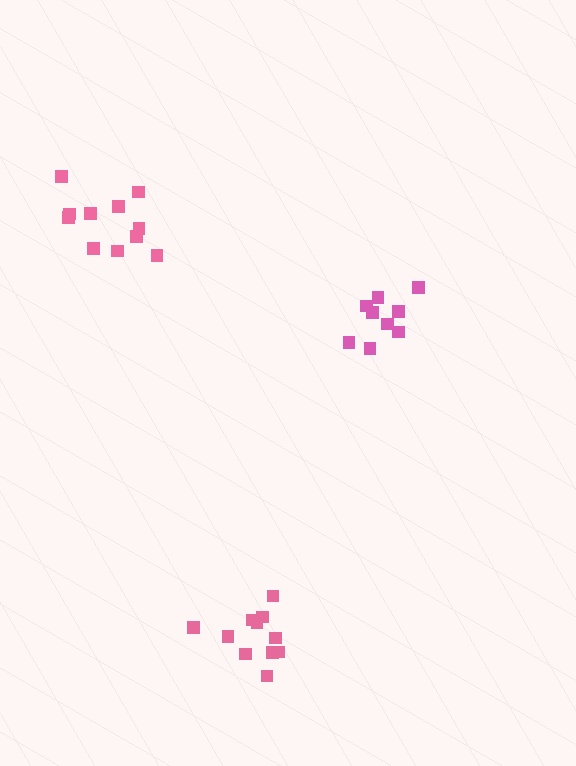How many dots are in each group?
Group 1: 11 dots, Group 2: 11 dots, Group 3: 9 dots (31 total).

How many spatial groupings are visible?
There are 3 spatial groupings.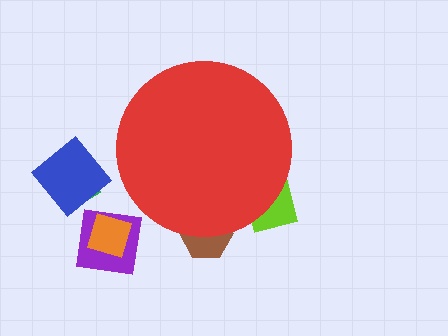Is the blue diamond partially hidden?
No, the blue diamond is fully visible.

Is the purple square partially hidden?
No, the purple square is fully visible.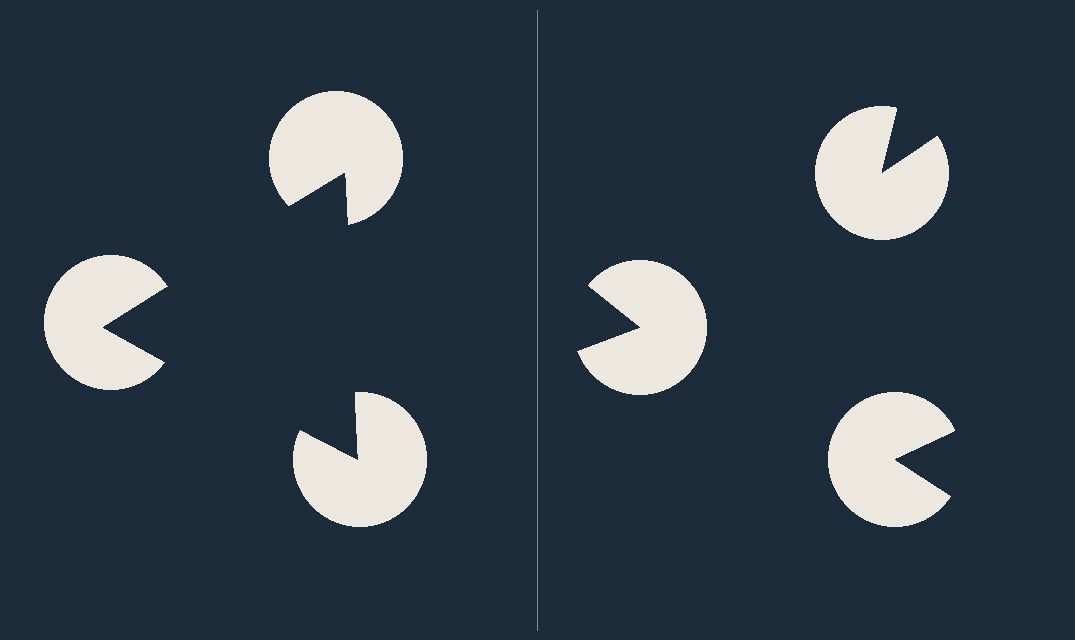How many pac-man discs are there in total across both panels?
6 — 3 on each side.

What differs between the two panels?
The pac-man discs are positioned identically on both sides; only the wedge orientations differ. On the left they align to a triangle; on the right they are misaligned.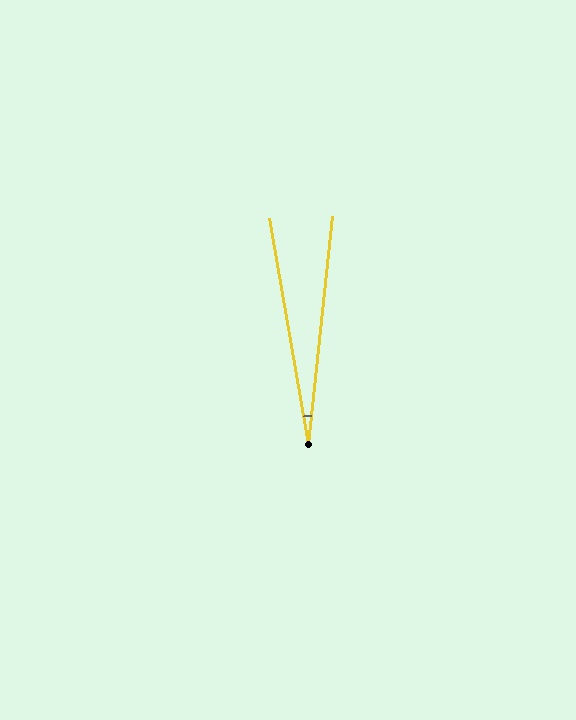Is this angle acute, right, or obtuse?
It is acute.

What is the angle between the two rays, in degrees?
Approximately 16 degrees.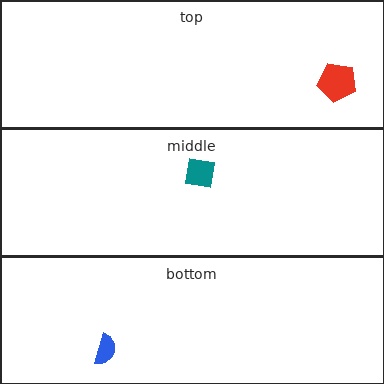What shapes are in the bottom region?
The blue semicircle.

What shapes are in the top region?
The red pentagon.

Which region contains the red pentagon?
The top region.